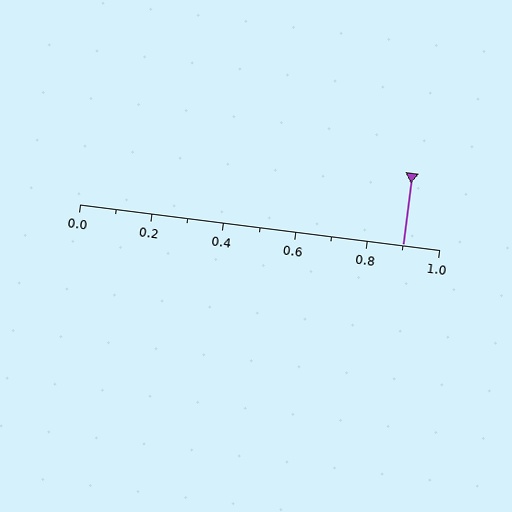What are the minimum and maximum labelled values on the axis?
The axis runs from 0.0 to 1.0.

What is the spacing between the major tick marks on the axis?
The major ticks are spaced 0.2 apart.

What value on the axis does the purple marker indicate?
The marker indicates approximately 0.9.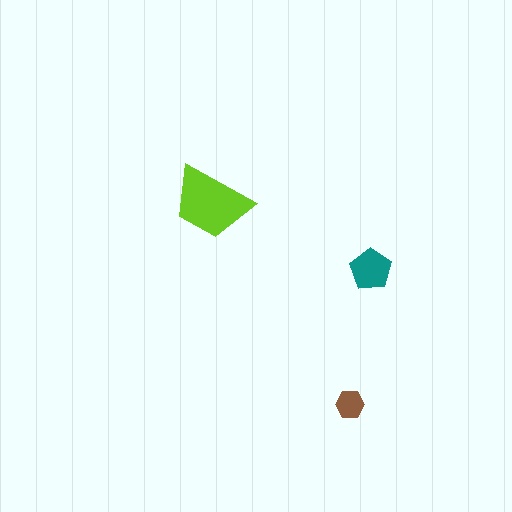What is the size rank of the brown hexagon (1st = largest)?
3rd.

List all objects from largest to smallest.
The lime trapezoid, the teal pentagon, the brown hexagon.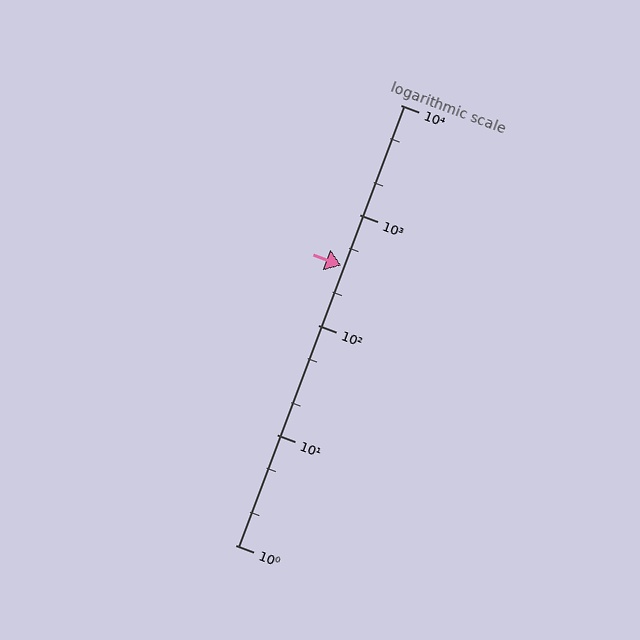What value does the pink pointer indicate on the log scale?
The pointer indicates approximately 350.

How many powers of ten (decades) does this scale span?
The scale spans 4 decades, from 1 to 10000.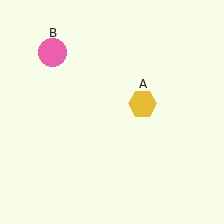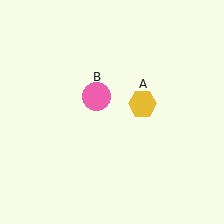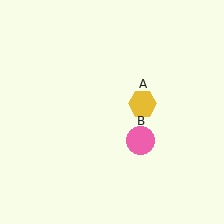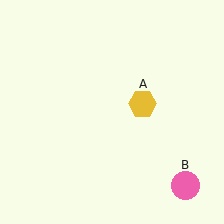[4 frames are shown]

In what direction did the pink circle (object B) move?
The pink circle (object B) moved down and to the right.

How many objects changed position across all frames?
1 object changed position: pink circle (object B).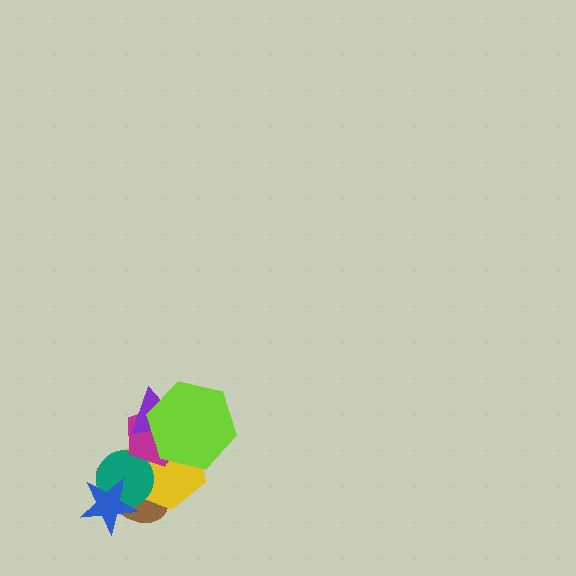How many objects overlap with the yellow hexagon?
5 objects overlap with the yellow hexagon.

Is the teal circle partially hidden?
Yes, it is partially covered by another shape.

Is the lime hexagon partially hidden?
No, no other shape covers it.